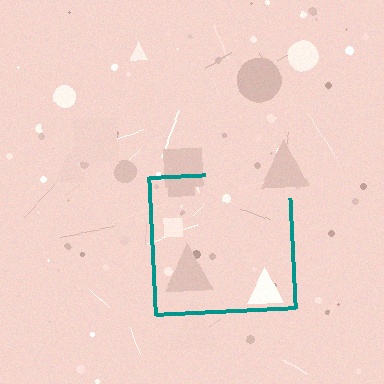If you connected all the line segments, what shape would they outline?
They would outline a square.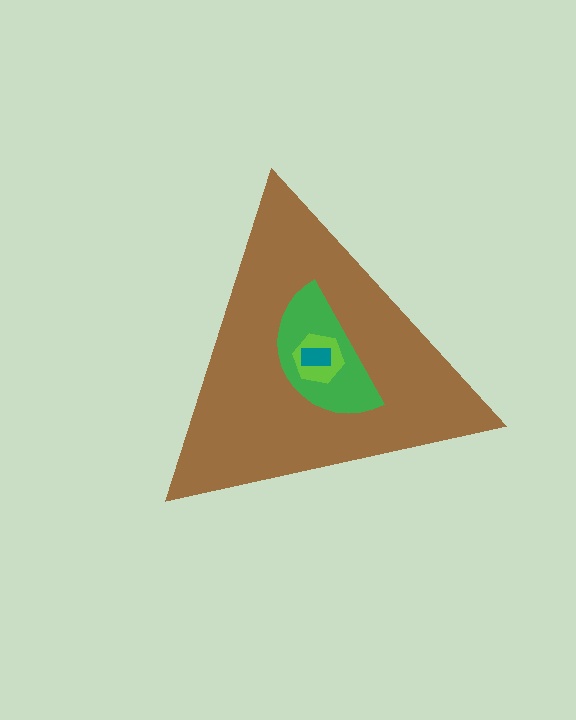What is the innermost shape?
The teal rectangle.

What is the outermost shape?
The brown triangle.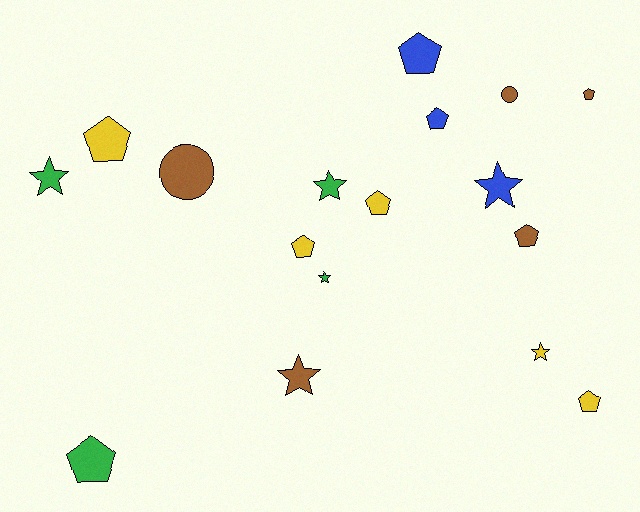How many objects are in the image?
There are 17 objects.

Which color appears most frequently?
Yellow, with 5 objects.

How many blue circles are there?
There are no blue circles.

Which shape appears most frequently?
Pentagon, with 9 objects.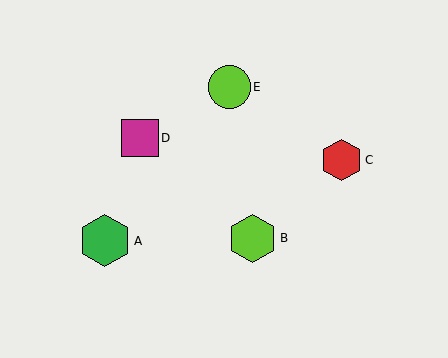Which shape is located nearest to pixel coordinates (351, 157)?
The red hexagon (labeled C) at (342, 160) is nearest to that location.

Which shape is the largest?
The green hexagon (labeled A) is the largest.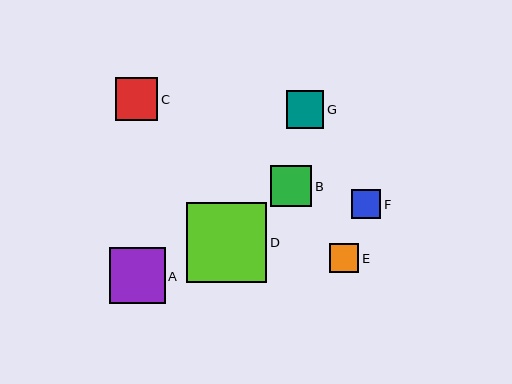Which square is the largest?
Square D is the largest with a size of approximately 80 pixels.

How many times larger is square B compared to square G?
Square B is approximately 1.1 times the size of square G.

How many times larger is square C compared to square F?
Square C is approximately 1.5 times the size of square F.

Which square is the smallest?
Square F is the smallest with a size of approximately 29 pixels.